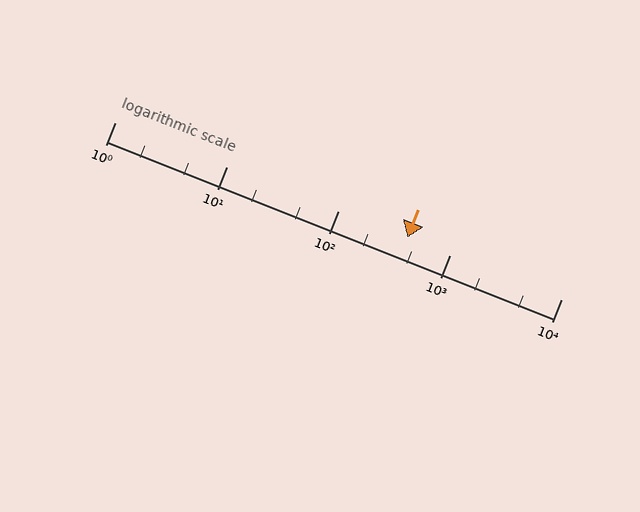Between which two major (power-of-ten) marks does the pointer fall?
The pointer is between 100 and 1000.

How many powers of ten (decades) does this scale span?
The scale spans 4 decades, from 1 to 10000.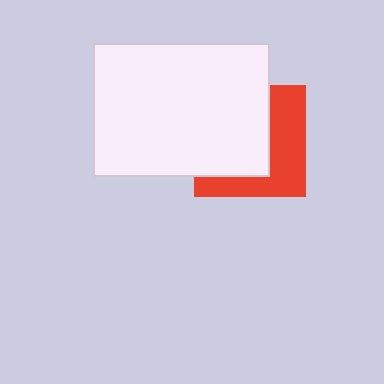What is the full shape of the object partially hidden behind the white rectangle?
The partially hidden object is a red square.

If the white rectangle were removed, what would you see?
You would see the complete red square.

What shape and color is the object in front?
The object in front is a white rectangle.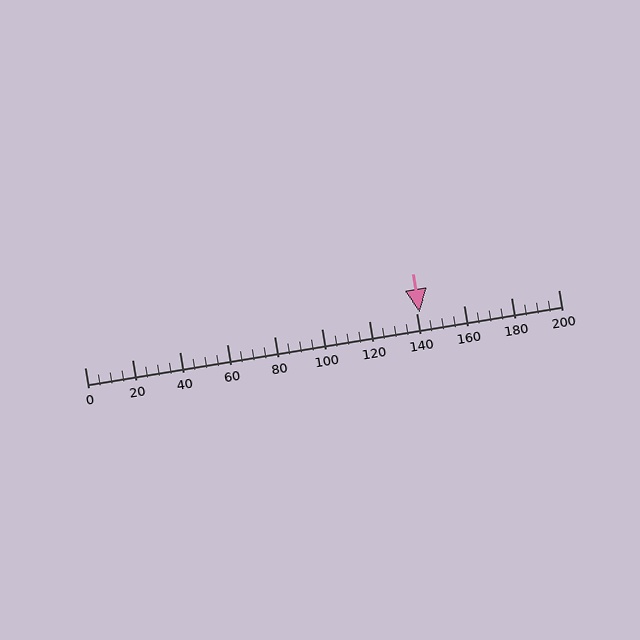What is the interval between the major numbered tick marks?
The major tick marks are spaced 20 units apart.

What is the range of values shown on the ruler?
The ruler shows values from 0 to 200.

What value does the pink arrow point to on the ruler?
The pink arrow points to approximately 142.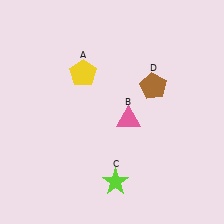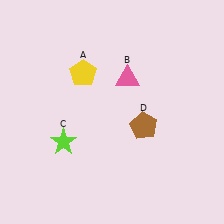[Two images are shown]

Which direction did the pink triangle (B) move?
The pink triangle (B) moved up.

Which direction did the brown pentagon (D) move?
The brown pentagon (D) moved down.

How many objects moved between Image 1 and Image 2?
3 objects moved between the two images.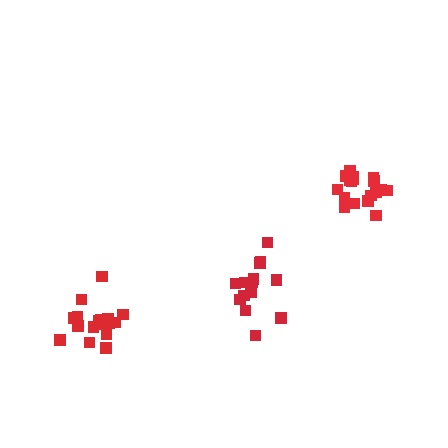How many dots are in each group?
Group 1: 18 dots, Group 2: 18 dots, Group 3: 14 dots (50 total).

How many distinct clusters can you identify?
There are 3 distinct clusters.